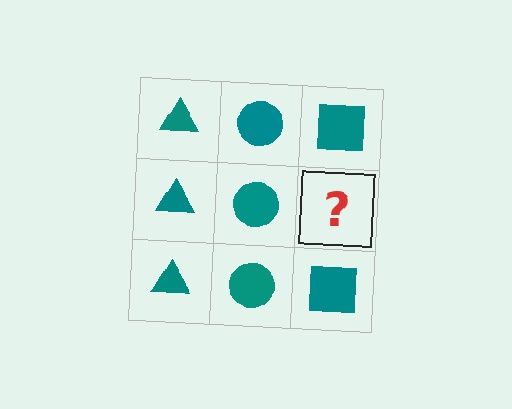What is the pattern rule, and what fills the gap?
The rule is that each column has a consistent shape. The gap should be filled with a teal square.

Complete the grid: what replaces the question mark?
The question mark should be replaced with a teal square.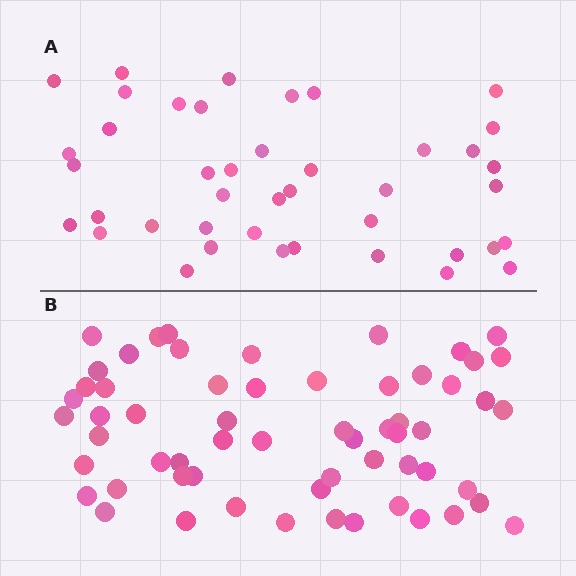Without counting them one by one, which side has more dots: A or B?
Region B (the bottom region) has more dots.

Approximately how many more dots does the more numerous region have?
Region B has approximately 20 more dots than region A.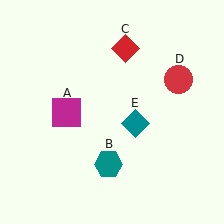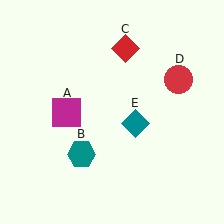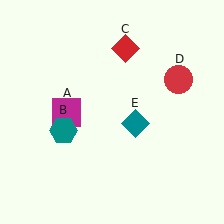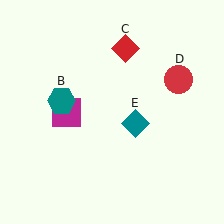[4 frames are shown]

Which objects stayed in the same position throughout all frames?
Magenta square (object A) and red diamond (object C) and red circle (object D) and teal diamond (object E) remained stationary.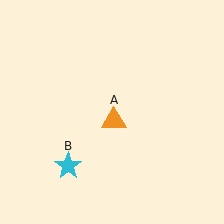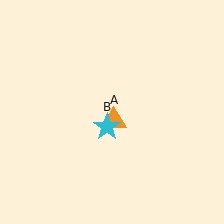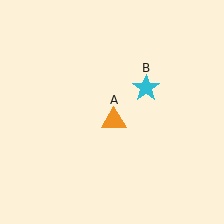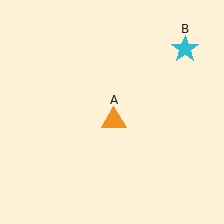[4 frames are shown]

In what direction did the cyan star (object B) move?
The cyan star (object B) moved up and to the right.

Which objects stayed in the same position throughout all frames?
Orange triangle (object A) remained stationary.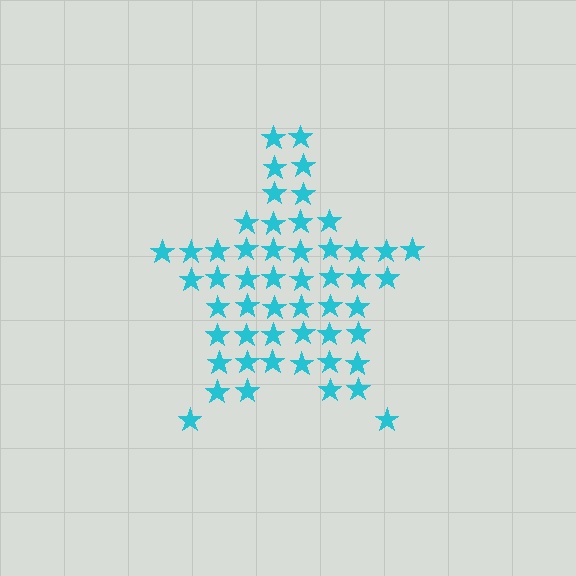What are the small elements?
The small elements are stars.